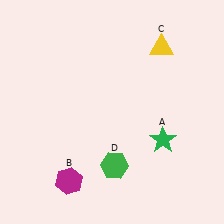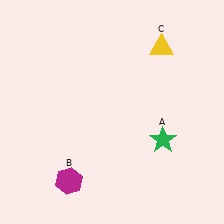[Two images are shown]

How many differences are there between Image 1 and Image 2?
There is 1 difference between the two images.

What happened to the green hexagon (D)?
The green hexagon (D) was removed in Image 2. It was in the bottom-right area of Image 1.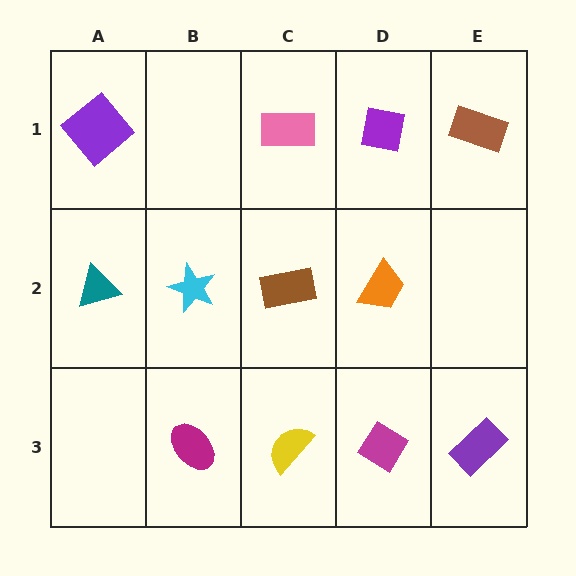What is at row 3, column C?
A yellow semicircle.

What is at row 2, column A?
A teal triangle.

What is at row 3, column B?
A magenta ellipse.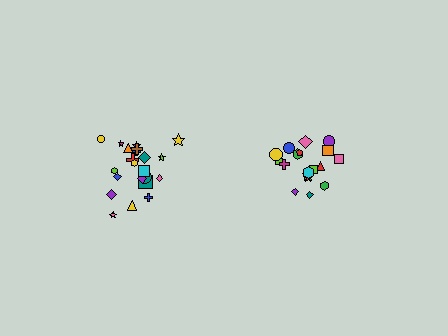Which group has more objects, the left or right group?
The left group.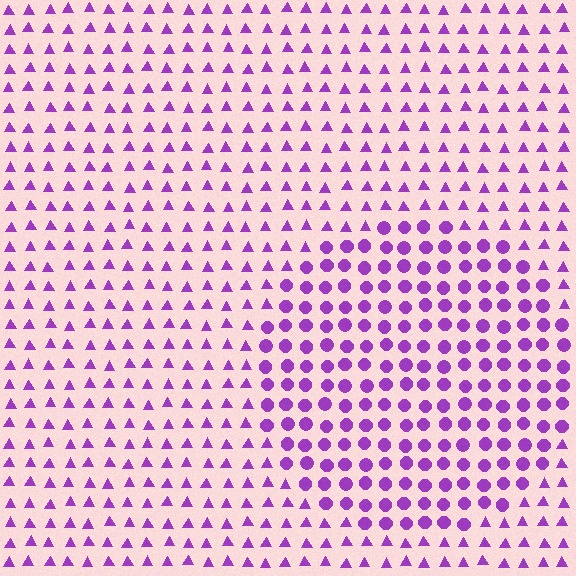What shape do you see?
I see a circle.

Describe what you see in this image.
The image is filled with small purple elements arranged in a uniform grid. A circle-shaped region contains circles, while the surrounding area contains triangles. The boundary is defined purely by the change in element shape.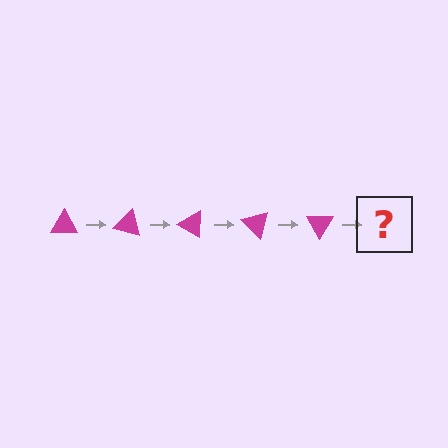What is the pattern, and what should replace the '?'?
The pattern is that the triangle rotates 15 degrees each step. The '?' should be a magenta triangle rotated 75 degrees.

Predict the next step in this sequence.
The next step is a magenta triangle rotated 75 degrees.